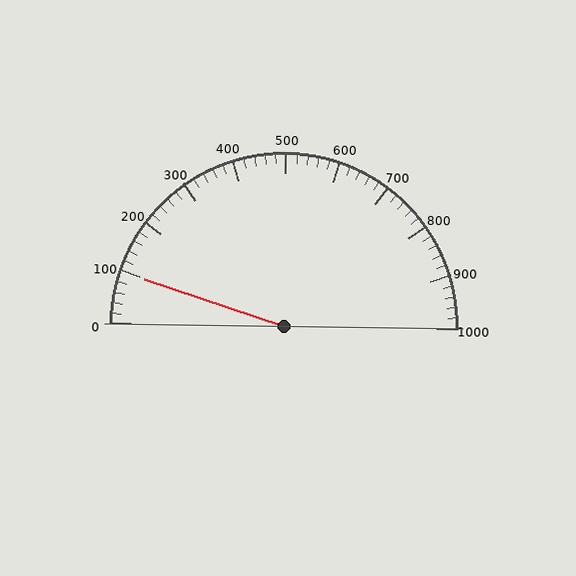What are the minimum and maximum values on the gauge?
The gauge ranges from 0 to 1000.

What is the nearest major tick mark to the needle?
The nearest major tick mark is 100.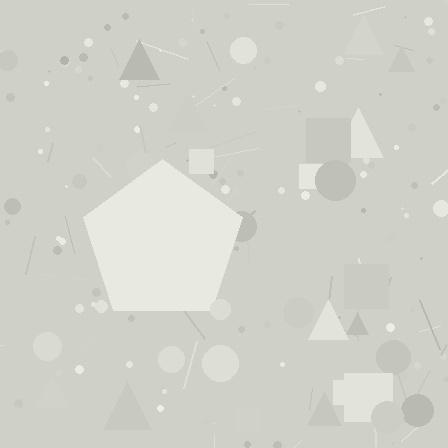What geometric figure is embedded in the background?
A pentagon is embedded in the background.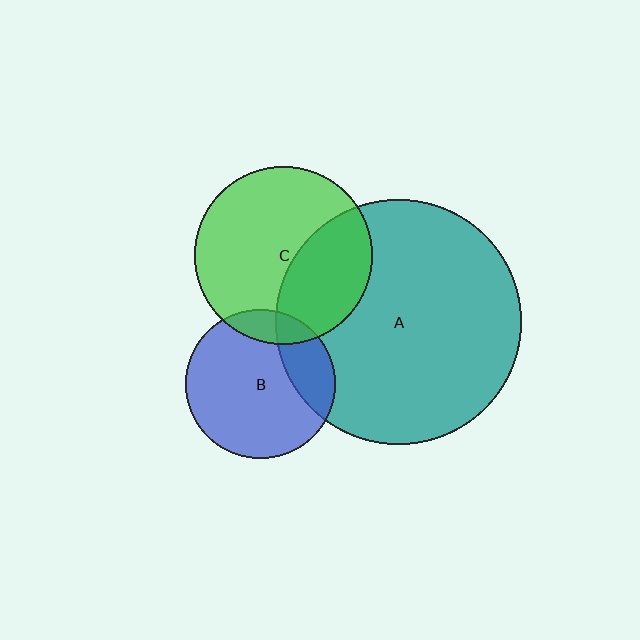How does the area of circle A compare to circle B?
Approximately 2.7 times.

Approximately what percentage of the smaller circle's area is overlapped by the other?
Approximately 20%.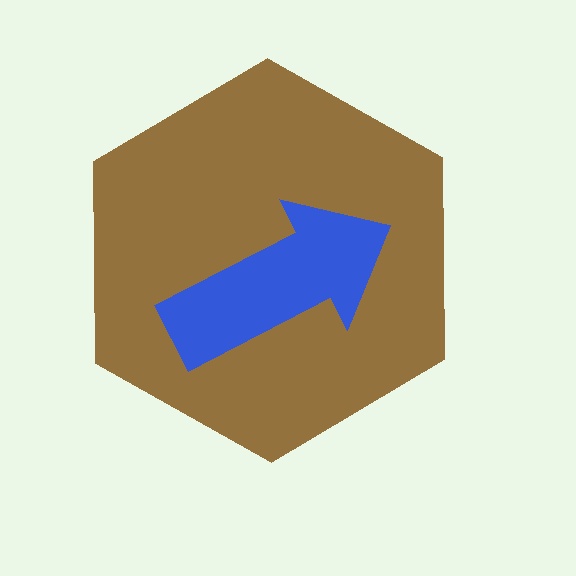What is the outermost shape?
The brown hexagon.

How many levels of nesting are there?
2.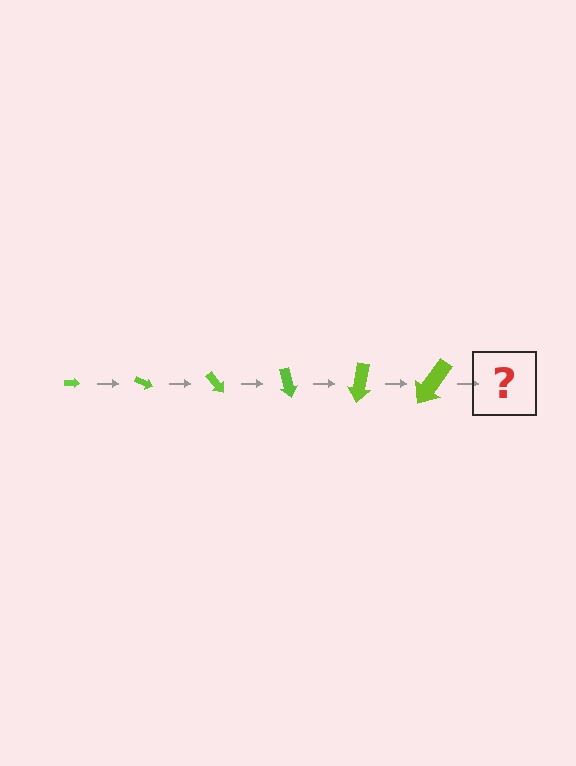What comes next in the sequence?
The next element should be an arrow, larger than the previous one and rotated 150 degrees from the start.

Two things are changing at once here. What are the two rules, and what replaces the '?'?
The two rules are that the arrow grows larger each step and it rotates 25 degrees each step. The '?' should be an arrow, larger than the previous one and rotated 150 degrees from the start.